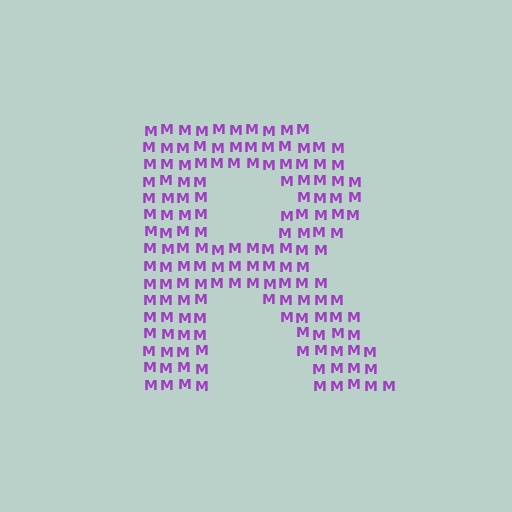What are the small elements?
The small elements are letter M's.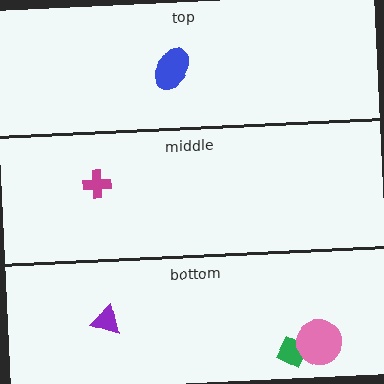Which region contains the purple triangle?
The bottom region.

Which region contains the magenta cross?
The middle region.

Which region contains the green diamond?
The bottom region.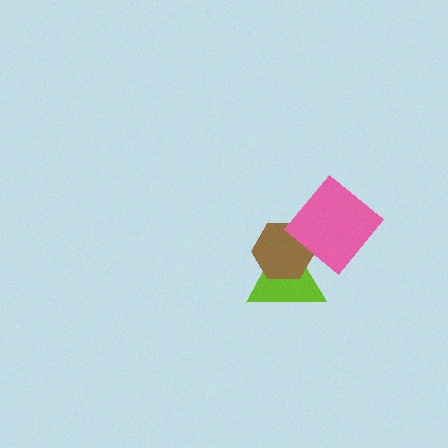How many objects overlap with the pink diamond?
2 objects overlap with the pink diamond.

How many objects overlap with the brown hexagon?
2 objects overlap with the brown hexagon.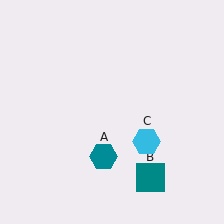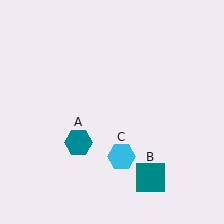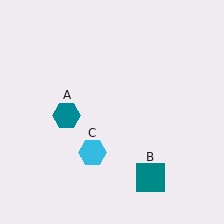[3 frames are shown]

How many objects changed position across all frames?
2 objects changed position: teal hexagon (object A), cyan hexagon (object C).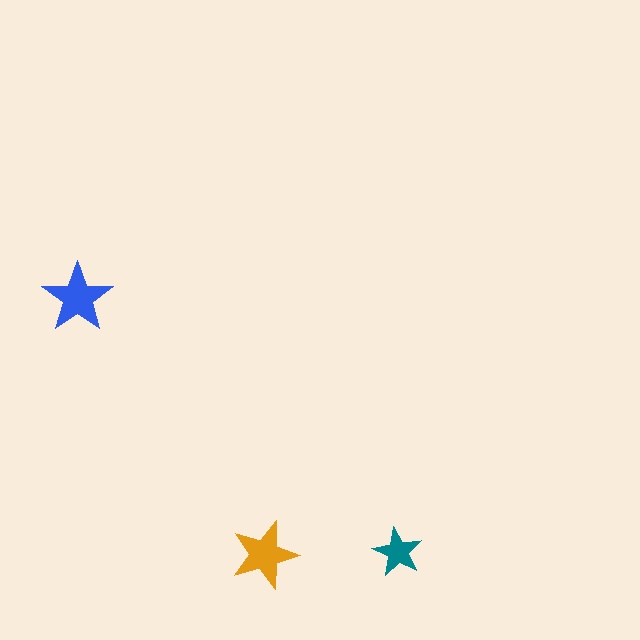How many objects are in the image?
There are 3 objects in the image.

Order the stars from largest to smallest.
the blue one, the orange one, the teal one.